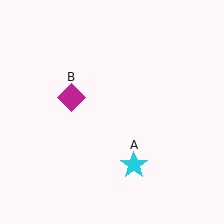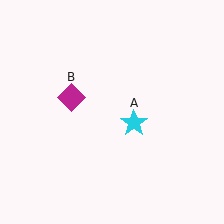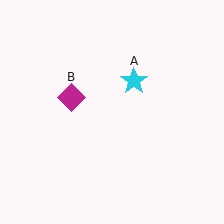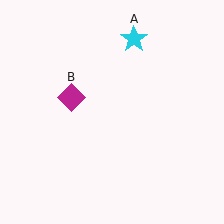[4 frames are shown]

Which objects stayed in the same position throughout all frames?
Magenta diamond (object B) remained stationary.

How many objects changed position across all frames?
1 object changed position: cyan star (object A).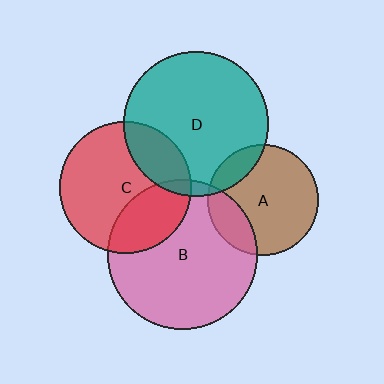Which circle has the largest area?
Circle B (pink).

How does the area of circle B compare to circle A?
Approximately 1.9 times.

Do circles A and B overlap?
Yes.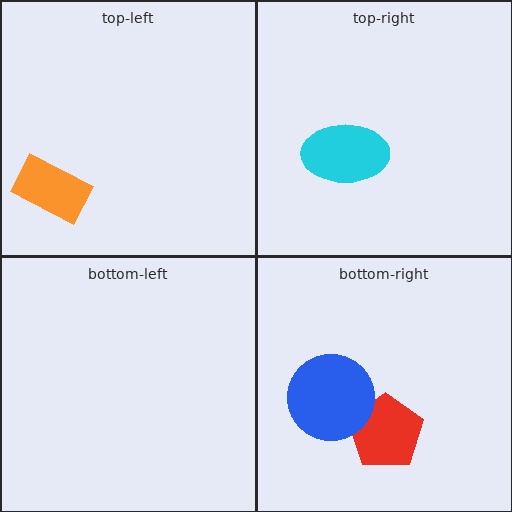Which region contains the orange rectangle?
The top-left region.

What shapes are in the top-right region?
The cyan ellipse.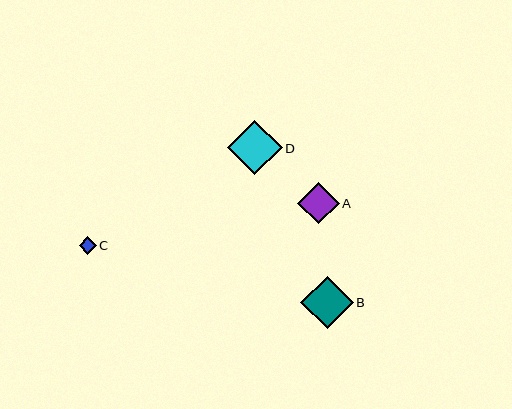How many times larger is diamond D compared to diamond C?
Diamond D is approximately 3.2 times the size of diamond C.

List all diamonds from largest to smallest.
From largest to smallest: D, B, A, C.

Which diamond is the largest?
Diamond D is the largest with a size of approximately 54 pixels.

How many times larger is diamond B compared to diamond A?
Diamond B is approximately 1.3 times the size of diamond A.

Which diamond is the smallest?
Diamond C is the smallest with a size of approximately 17 pixels.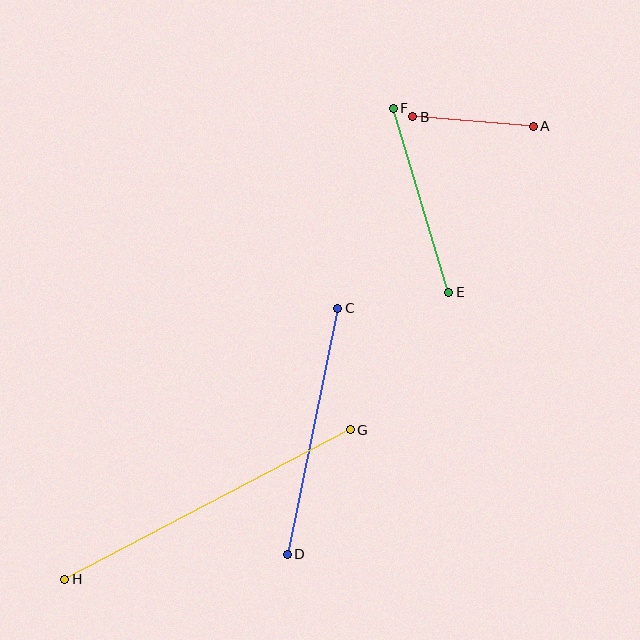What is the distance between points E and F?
The distance is approximately 192 pixels.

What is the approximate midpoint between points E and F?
The midpoint is at approximately (421, 200) pixels.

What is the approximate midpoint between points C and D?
The midpoint is at approximately (313, 431) pixels.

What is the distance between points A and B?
The distance is approximately 121 pixels.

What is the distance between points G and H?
The distance is approximately 322 pixels.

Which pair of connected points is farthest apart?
Points G and H are farthest apart.